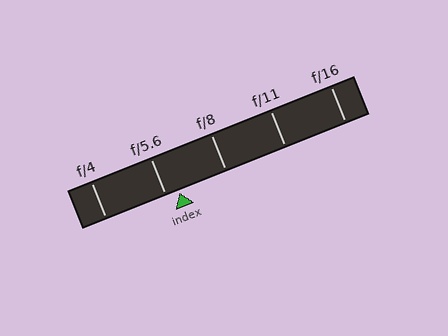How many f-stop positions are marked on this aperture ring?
There are 5 f-stop positions marked.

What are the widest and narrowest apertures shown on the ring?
The widest aperture shown is f/4 and the narrowest is f/16.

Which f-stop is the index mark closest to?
The index mark is closest to f/5.6.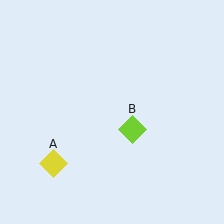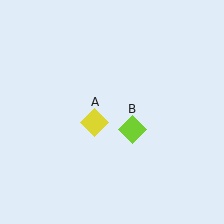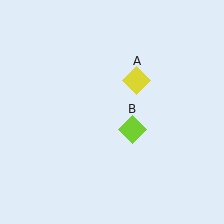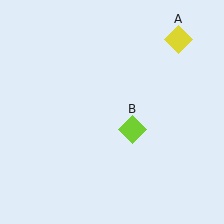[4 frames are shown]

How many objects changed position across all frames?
1 object changed position: yellow diamond (object A).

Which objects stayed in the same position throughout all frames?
Lime diamond (object B) remained stationary.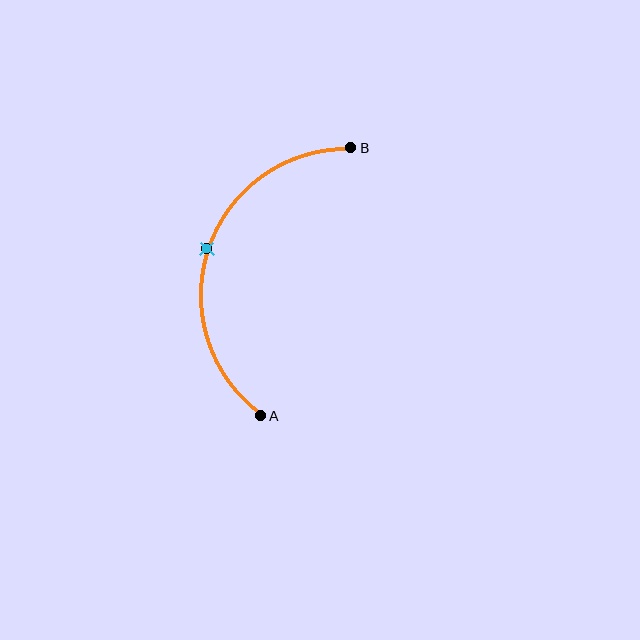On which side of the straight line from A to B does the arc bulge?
The arc bulges to the left of the straight line connecting A and B.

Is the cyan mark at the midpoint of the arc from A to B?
Yes. The cyan mark lies on the arc at equal arc-length from both A and B — it is the arc midpoint.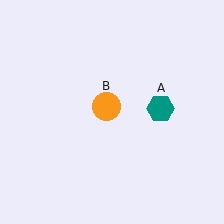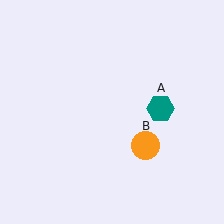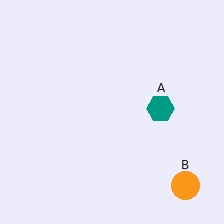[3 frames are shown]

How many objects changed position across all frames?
1 object changed position: orange circle (object B).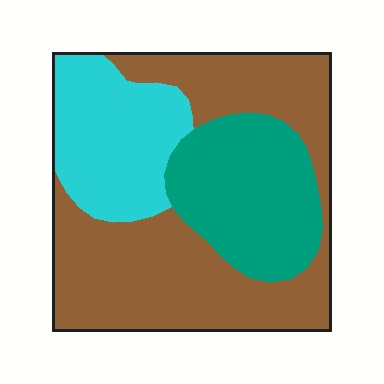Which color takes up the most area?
Brown, at roughly 50%.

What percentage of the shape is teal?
Teal covers around 25% of the shape.